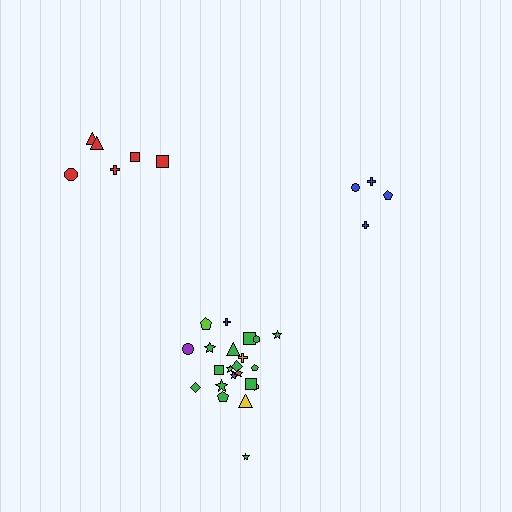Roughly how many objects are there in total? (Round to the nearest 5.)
Roughly 30 objects in total.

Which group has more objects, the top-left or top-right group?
The top-left group.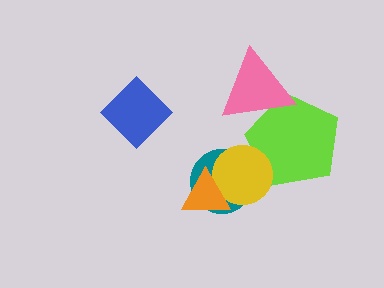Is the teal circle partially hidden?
Yes, it is partially covered by another shape.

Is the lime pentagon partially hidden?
Yes, it is partially covered by another shape.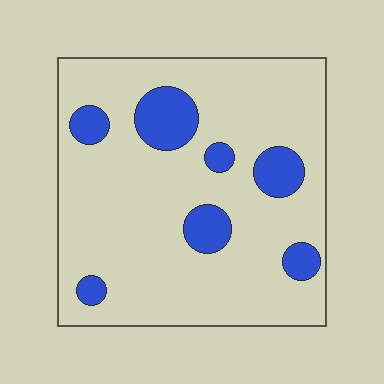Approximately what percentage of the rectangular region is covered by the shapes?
Approximately 15%.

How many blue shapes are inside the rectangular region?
7.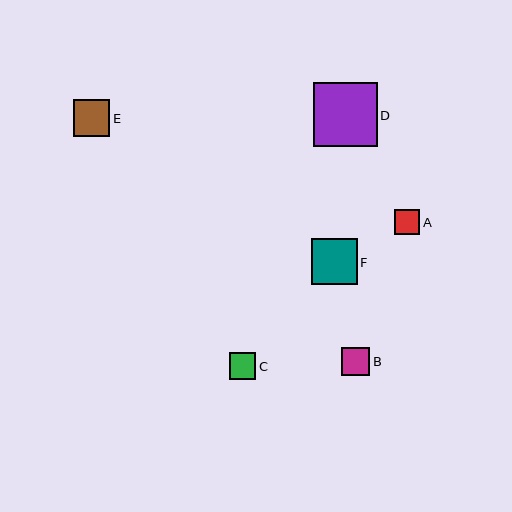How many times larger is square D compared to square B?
Square D is approximately 2.2 times the size of square B.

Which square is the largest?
Square D is the largest with a size of approximately 63 pixels.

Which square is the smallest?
Square A is the smallest with a size of approximately 25 pixels.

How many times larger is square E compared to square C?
Square E is approximately 1.4 times the size of square C.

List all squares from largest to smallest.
From largest to smallest: D, F, E, B, C, A.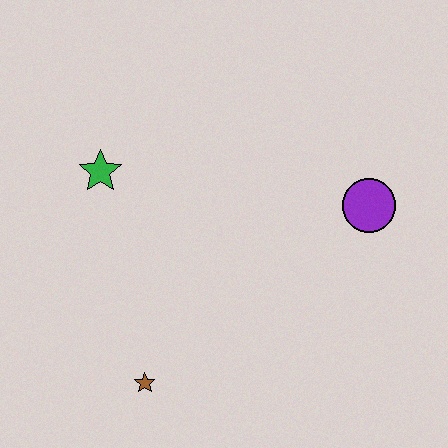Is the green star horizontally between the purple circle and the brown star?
No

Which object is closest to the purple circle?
The green star is closest to the purple circle.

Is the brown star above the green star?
No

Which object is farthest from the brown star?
The purple circle is farthest from the brown star.